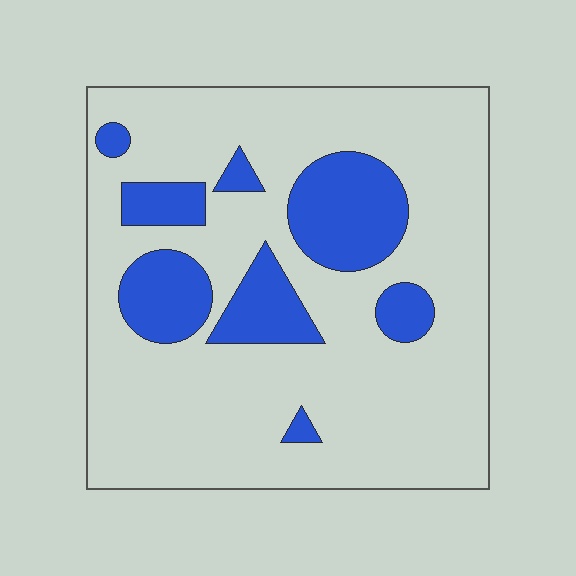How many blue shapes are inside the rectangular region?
8.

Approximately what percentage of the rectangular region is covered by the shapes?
Approximately 20%.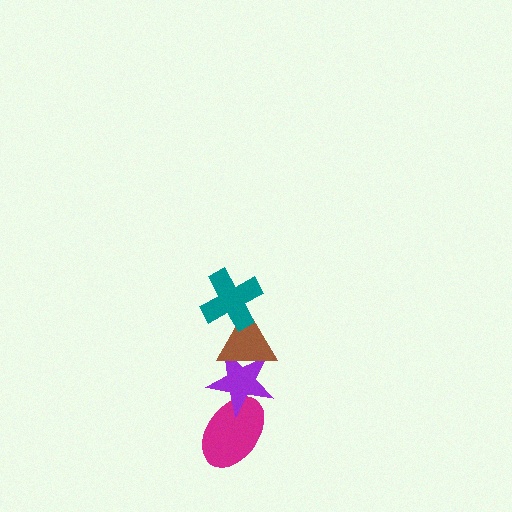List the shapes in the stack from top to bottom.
From top to bottom: the teal cross, the brown triangle, the purple star, the magenta ellipse.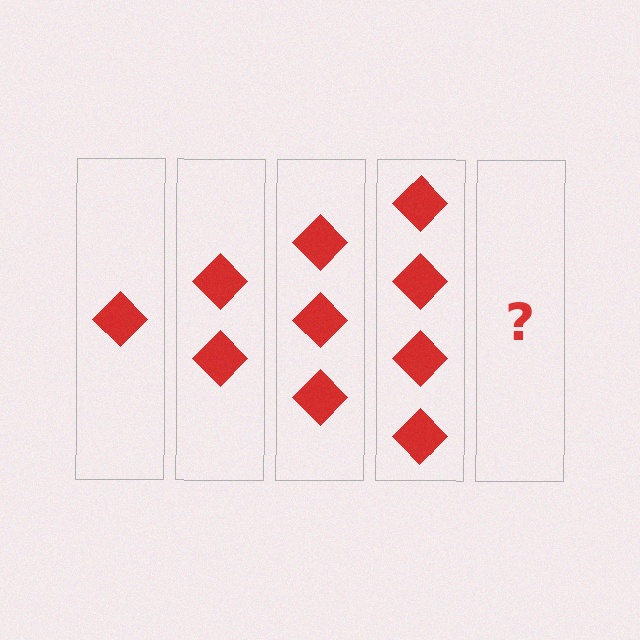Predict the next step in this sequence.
The next step is 5 diamonds.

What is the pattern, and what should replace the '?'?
The pattern is that each step adds one more diamond. The '?' should be 5 diamonds.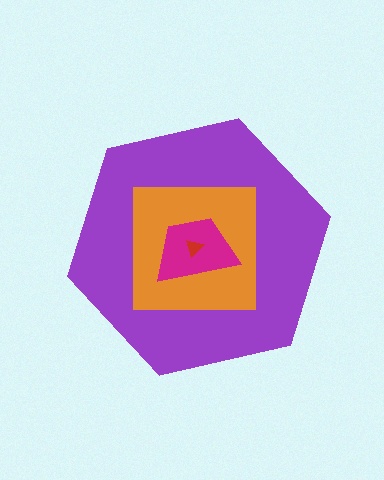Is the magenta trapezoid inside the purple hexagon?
Yes.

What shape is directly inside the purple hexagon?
The orange square.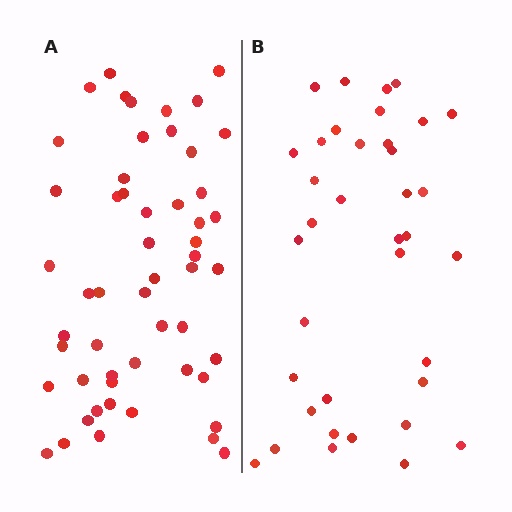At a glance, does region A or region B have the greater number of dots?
Region A (the left region) has more dots.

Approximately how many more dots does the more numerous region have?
Region A has approximately 15 more dots than region B.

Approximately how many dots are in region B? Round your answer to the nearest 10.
About 40 dots. (The exact count is 37, which rounds to 40.)